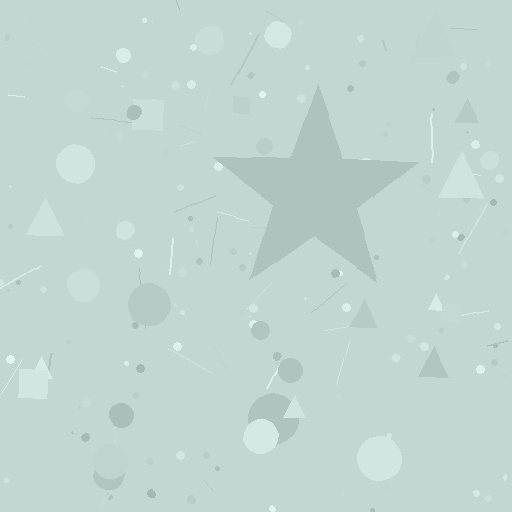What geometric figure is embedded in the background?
A star is embedded in the background.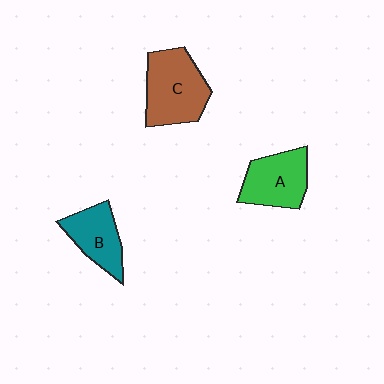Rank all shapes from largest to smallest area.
From largest to smallest: C (brown), A (green), B (teal).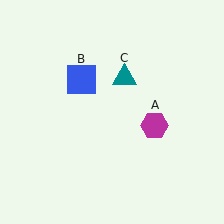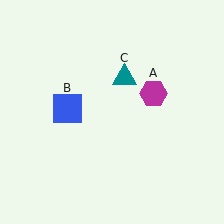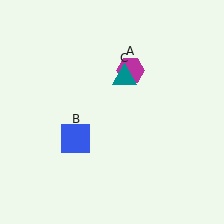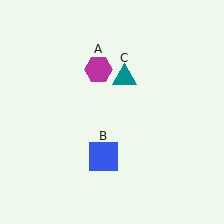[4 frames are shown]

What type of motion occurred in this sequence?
The magenta hexagon (object A), blue square (object B) rotated counterclockwise around the center of the scene.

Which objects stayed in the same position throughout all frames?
Teal triangle (object C) remained stationary.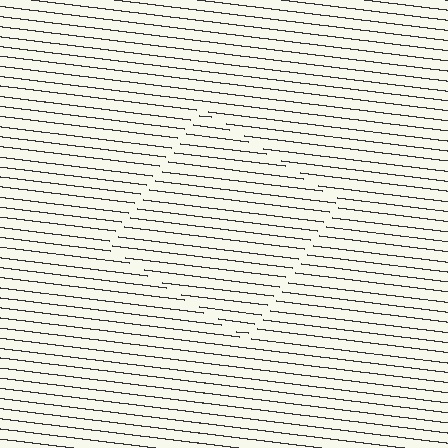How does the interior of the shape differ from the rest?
The interior of the shape contains the same grating, shifted by half a period — the contour is defined by the phase discontinuity where line-ends from the inner and outer gratings abut.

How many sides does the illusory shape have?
4 sides — the line-ends trace a square.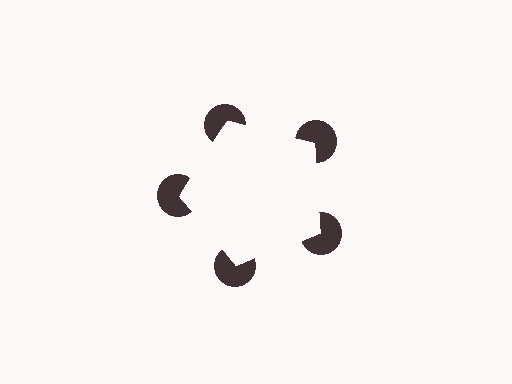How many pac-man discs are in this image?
There are 5 — one at each vertex of the illusory pentagon.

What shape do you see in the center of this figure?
An illusory pentagon — its edges are inferred from the aligned wedge cuts in the pac-man discs, not physically drawn.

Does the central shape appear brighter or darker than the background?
It typically appears slightly brighter than the background, even though no actual brightness change is drawn.